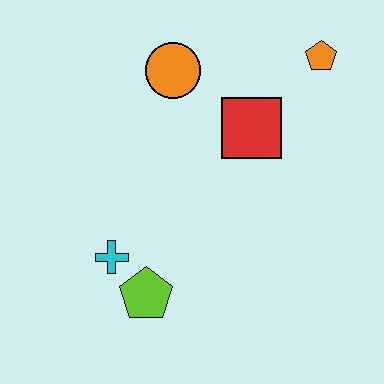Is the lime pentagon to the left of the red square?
Yes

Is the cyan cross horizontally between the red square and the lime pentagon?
No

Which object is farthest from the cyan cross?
The orange pentagon is farthest from the cyan cross.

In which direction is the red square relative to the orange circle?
The red square is to the right of the orange circle.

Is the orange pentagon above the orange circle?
Yes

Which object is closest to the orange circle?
The red square is closest to the orange circle.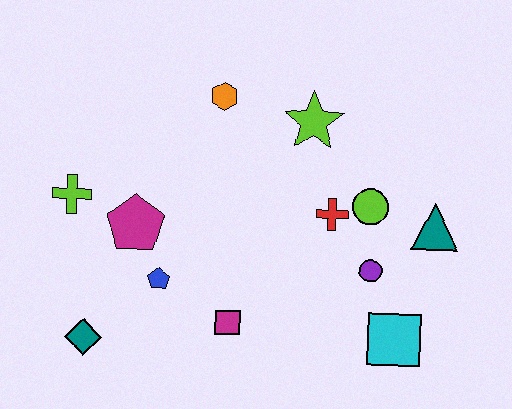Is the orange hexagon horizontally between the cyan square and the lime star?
No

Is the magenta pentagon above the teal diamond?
Yes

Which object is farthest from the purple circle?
The lime cross is farthest from the purple circle.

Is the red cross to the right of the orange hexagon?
Yes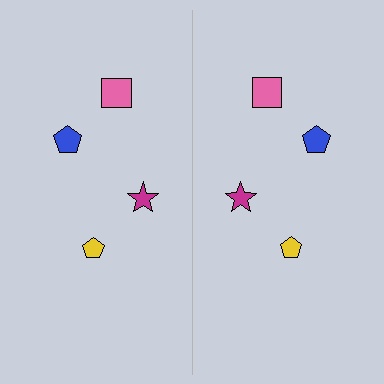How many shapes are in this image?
There are 8 shapes in this image.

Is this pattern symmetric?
Yes, this pattern has bilateral (reflection) symmetry.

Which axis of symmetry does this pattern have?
The pattern has a vertical axis of symmetry running through the center of the image.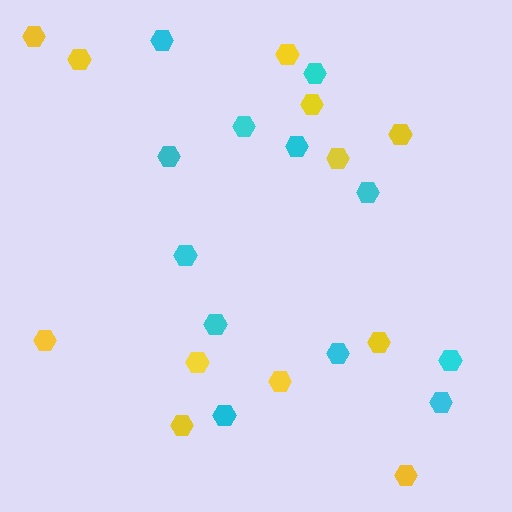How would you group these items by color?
There are 2 groups: one group of yellow hexagons (12) and one group of cyan hexagons (12).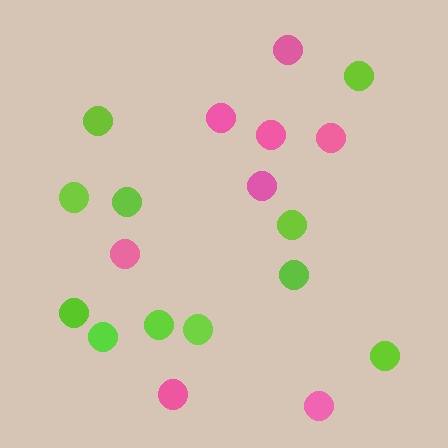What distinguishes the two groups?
There are 2 groups: one group of lime circles (11) and one group of pink circles (8).